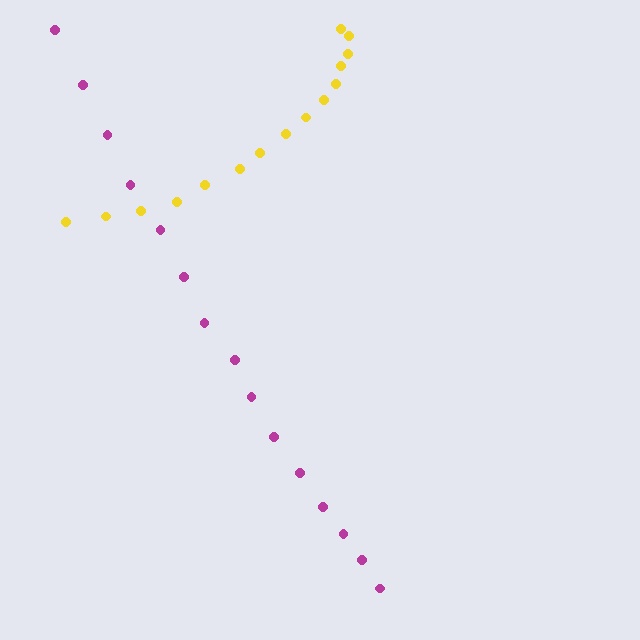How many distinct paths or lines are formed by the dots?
There are 2 distinct paths.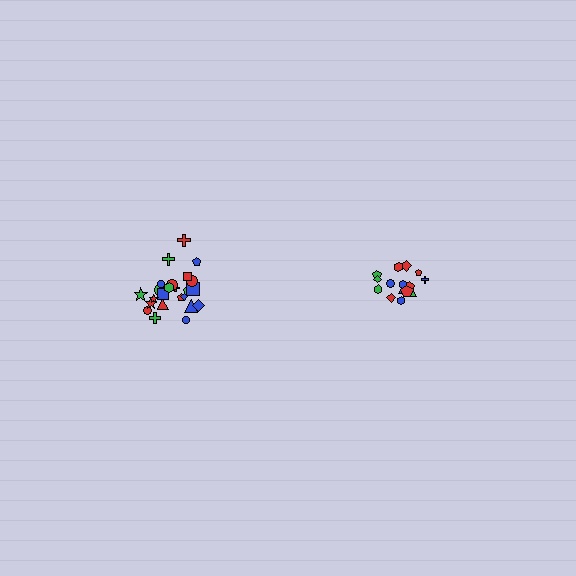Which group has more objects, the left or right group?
The left group.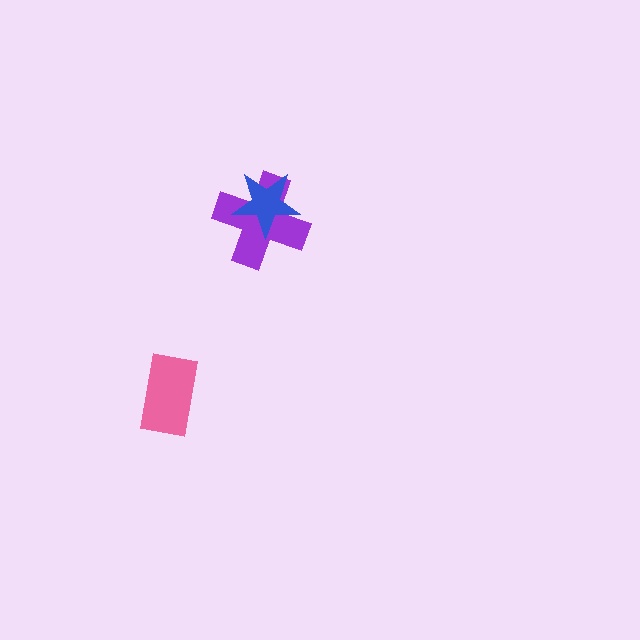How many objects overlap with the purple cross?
1 object overlaps with the purple cross.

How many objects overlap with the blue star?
1 object overlaps with the blue star.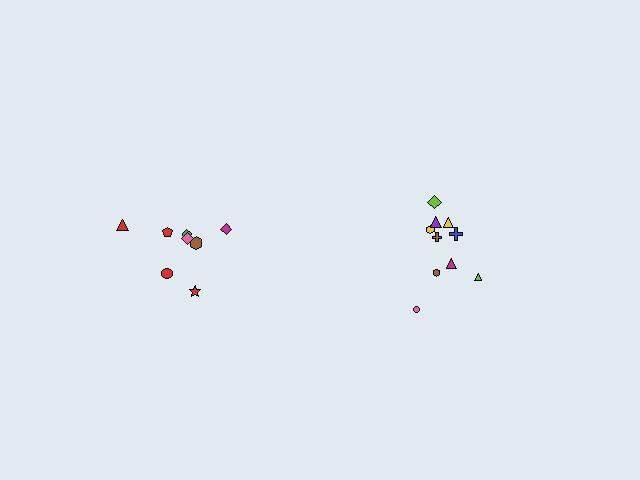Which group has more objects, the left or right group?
The right group.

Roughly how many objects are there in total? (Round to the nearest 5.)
Roughly 20 objects in total.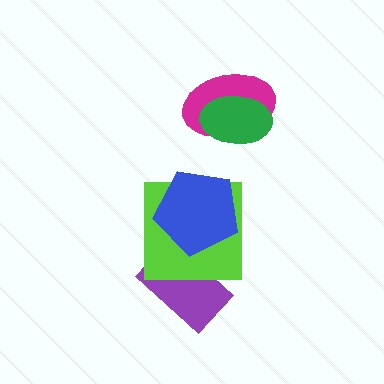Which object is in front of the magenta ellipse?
The green ellipse is in front of the magenta ellipse.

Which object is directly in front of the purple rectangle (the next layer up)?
The lime square is directly in front of the purple rectangle.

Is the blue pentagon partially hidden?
No, no other shape covers it.